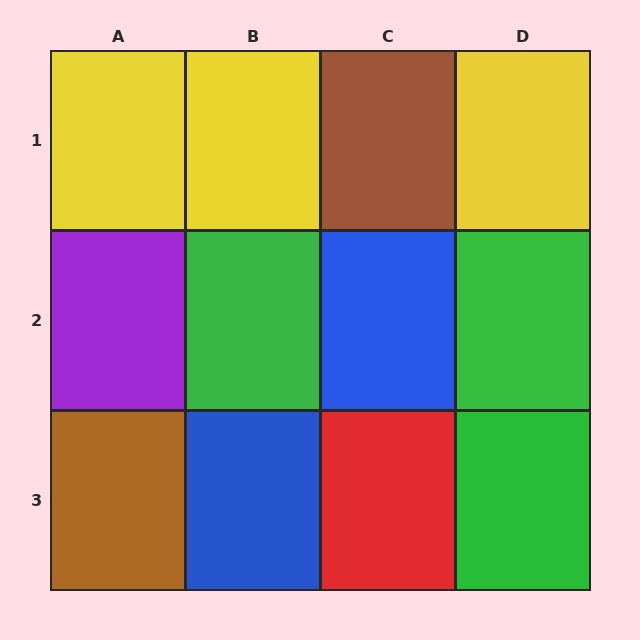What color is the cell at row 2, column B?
Green.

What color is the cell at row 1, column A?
Yellow.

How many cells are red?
1 cell is red.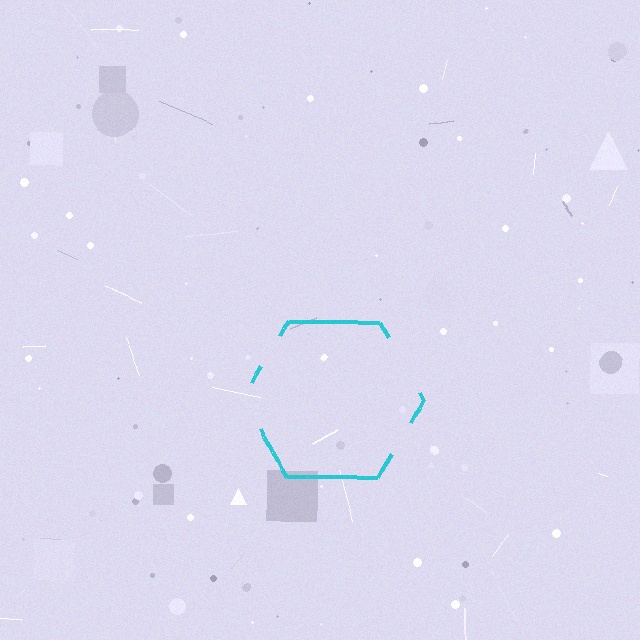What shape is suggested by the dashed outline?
The dashed outline suggests a hexagon.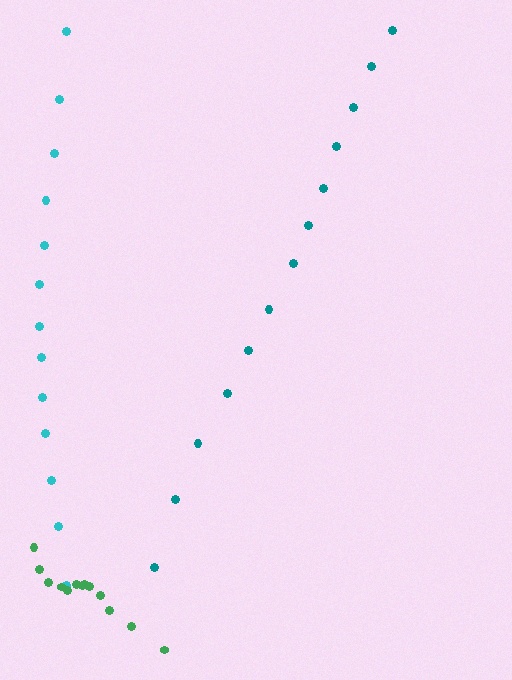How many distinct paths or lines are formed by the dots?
There are 3 distinct paths.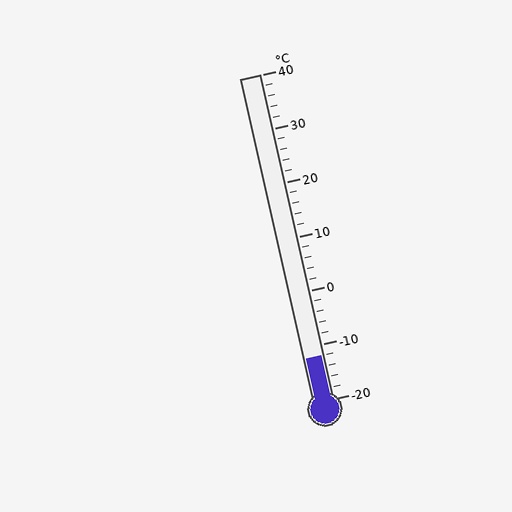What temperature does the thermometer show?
The thermometer shows approximately -12°C.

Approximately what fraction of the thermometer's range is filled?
The thermometer is filled to approximately 15% of its range.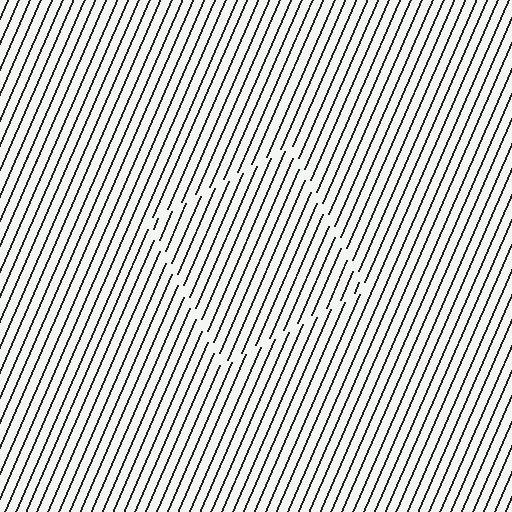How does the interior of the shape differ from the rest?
The interior of the shape contains the same grating, shifted by half a period — the contour is defined by the phase discontinuity where line-ends from the inner and outer gratings abut.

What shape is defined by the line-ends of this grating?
An illusory square. The interior of the shape contains the same grating, shifted by half a period — the contour is defined by the phase discontinuity where line-ends from the inner and outer gratings abut.